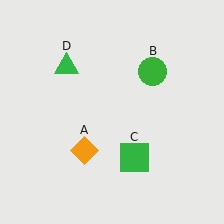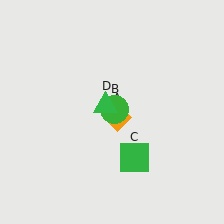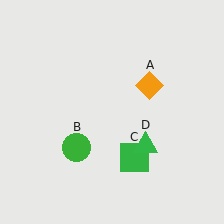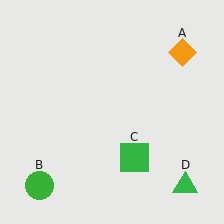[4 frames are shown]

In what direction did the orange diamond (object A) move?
The orange diamond (object A) moved up and to the right.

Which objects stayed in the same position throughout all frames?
Green square (object C) remained stationary.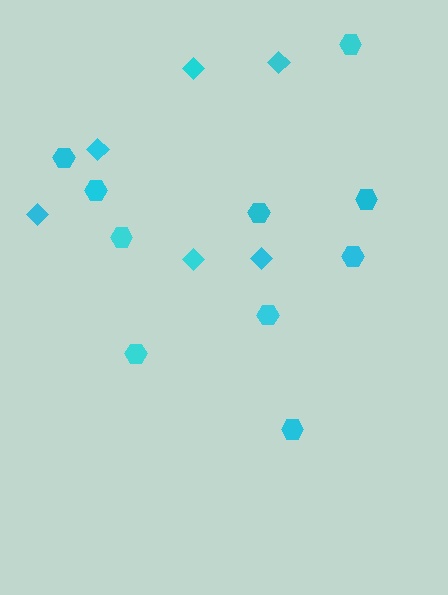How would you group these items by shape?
There are 2 groups: one group of diamonds (6) and one group of hexagons (10).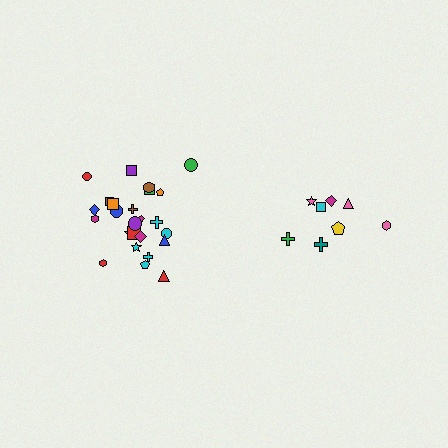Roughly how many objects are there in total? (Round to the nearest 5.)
Roughly 35 objects in total.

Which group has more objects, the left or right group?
The left group.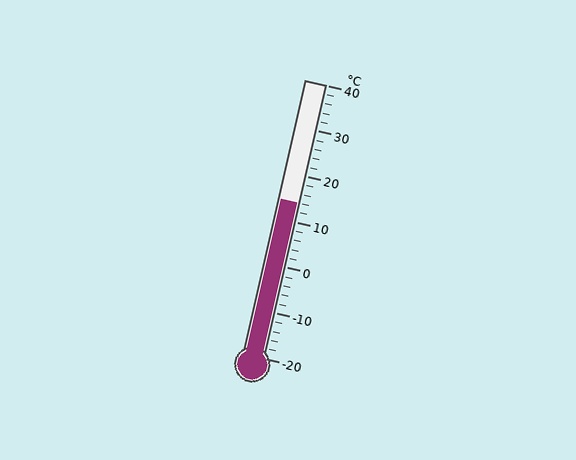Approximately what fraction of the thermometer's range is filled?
The thermometer is filled to approximately 55% of its range.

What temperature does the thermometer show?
The thermometer shows approximately 14°C.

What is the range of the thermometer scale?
The thermometer scale ranges from -20°C to 40°C.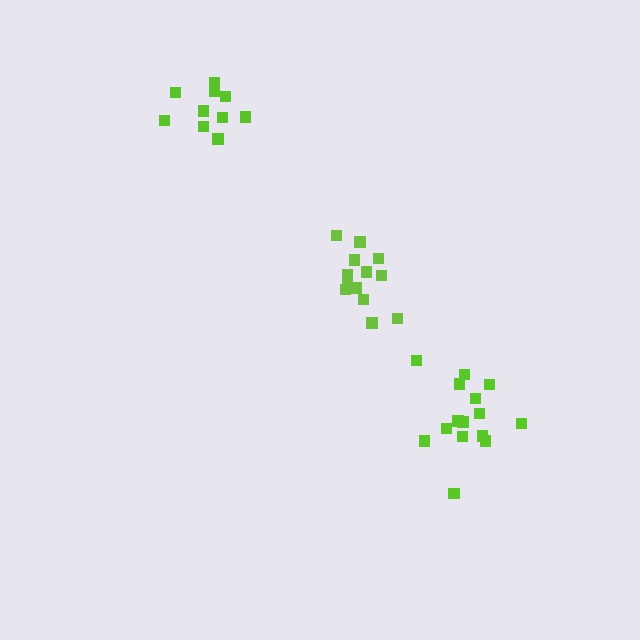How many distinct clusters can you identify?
There are 3 distinct clusters.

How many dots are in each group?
Group 1: 13 dots, Group 2: 15 dots, Group 3: 10 dots (38 total).